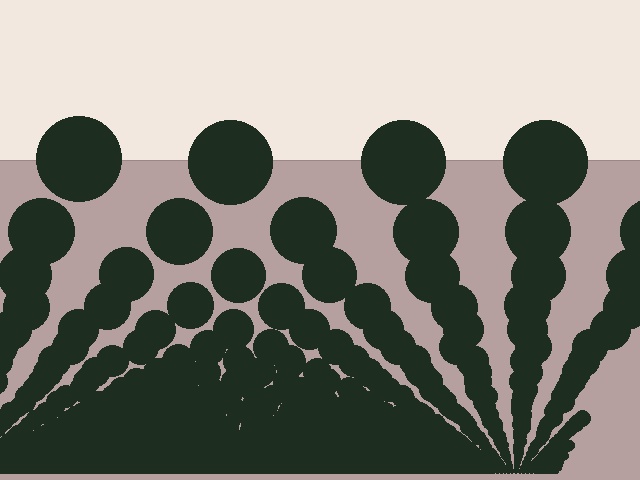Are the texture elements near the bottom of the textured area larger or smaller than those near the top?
Smaller. The gradient is inverted — elements near the bottom are smaller and denser.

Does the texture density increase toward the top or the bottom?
Density increases toward the bottom.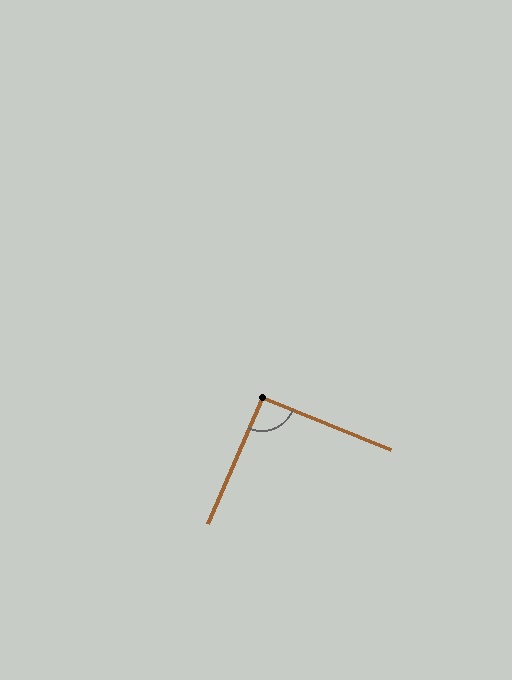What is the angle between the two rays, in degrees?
Approximately 91 degrees.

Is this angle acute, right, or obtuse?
It is approximately a right angle.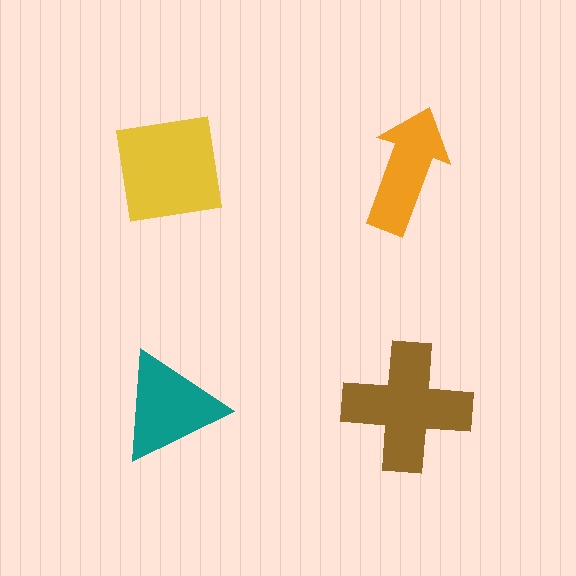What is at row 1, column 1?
A yellow square.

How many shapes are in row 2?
2 shapes.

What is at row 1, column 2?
An orange arrow.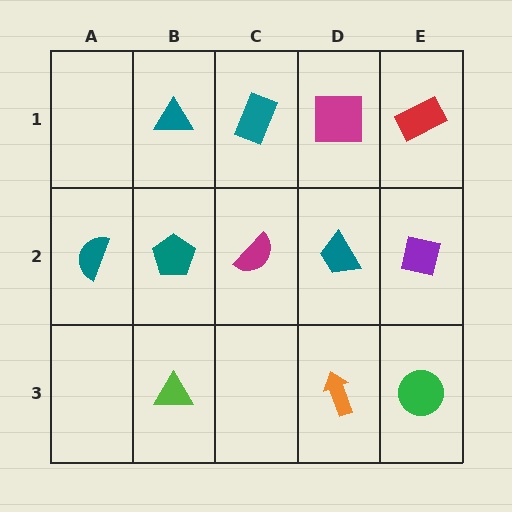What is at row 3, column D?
An orange arrow.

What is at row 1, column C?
A teal rectangle.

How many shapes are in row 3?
3 shapes.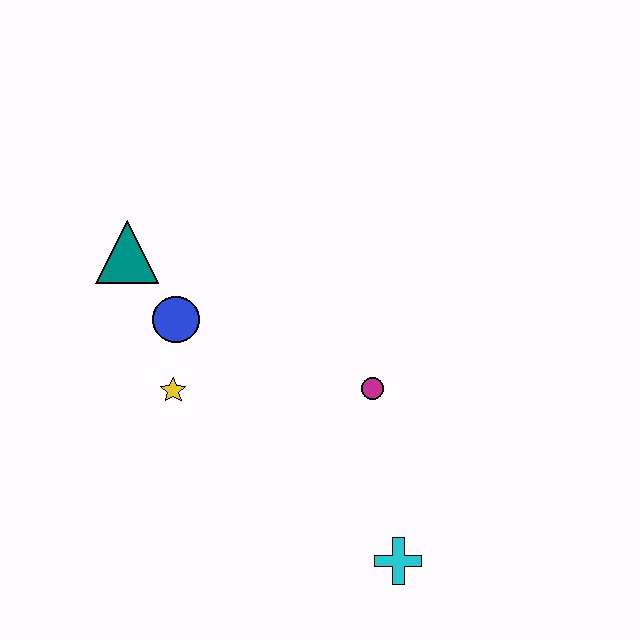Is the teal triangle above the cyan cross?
Yes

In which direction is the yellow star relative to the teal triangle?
The yellow star is below the teal triangle.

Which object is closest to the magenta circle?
The cyan cross is closest to the magenta circle.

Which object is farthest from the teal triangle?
The cyan cross is farthest from the teal triangle.